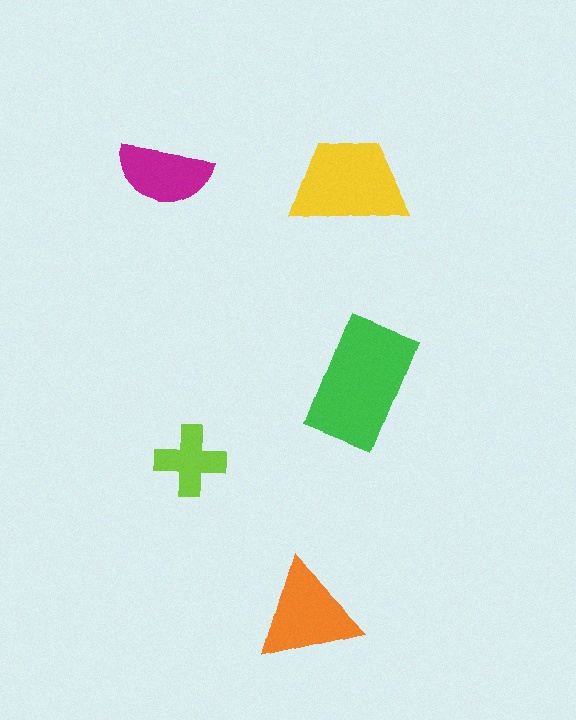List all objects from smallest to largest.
The lime cross, the magenta semicircle, the orange triangle, the yellow trapezoid, the green rectangle.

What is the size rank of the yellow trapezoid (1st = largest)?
2nd.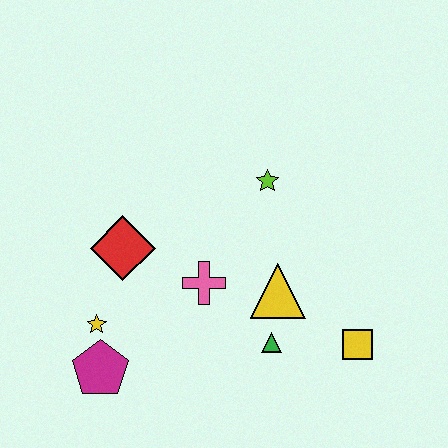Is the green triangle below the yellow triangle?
Yes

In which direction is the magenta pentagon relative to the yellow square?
The magenta pentagon is to the left of the yellow square.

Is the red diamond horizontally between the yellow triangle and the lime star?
No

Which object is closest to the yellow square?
The green triangle is closest to the yellow square.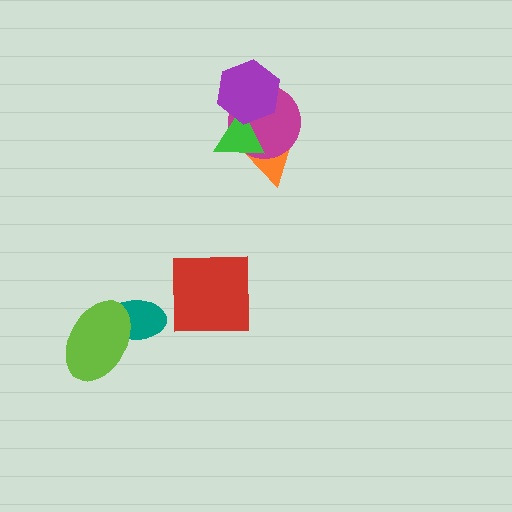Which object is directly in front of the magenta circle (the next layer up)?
The green triangle is directly in front of the magenta circle.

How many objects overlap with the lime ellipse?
1 object overlaps with the lime ellipse.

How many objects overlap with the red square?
0 objects overlap with the red square.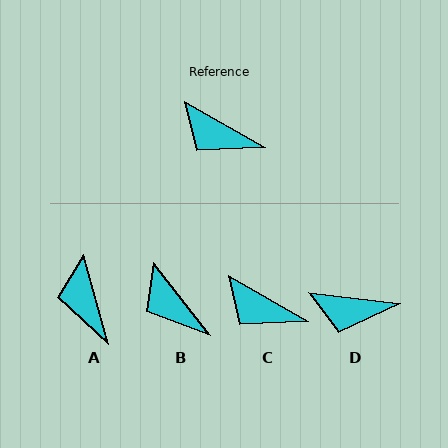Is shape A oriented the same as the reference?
No, it is off by about 45 degrees.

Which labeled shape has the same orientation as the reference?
C.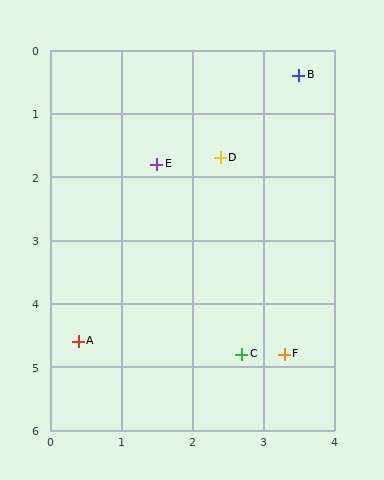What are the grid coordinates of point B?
Point B is at approximately (3.5, 0.4).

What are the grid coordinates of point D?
Point D is at approximately (2.4, 1.7).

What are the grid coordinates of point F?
Point F is at approximately (3.3, 4.8).